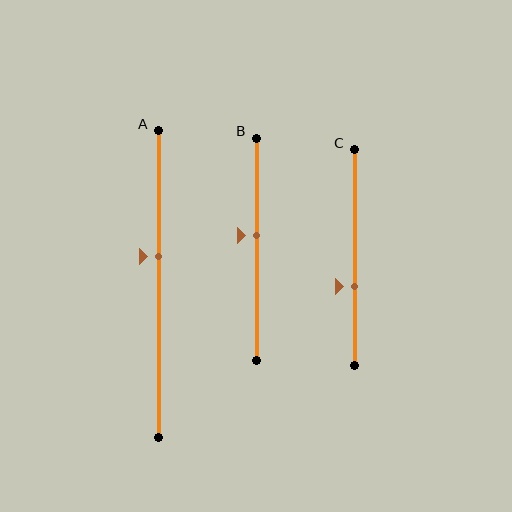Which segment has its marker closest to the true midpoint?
Segment B has its marker closest to the true midpoint.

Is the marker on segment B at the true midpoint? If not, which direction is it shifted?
No, the marker on segment B is shifted upward by about 6% of the segment length.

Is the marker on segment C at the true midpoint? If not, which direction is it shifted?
No, the marker on segment C is shifted downward by about 14% of the segment length.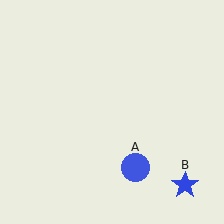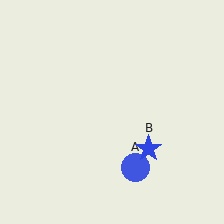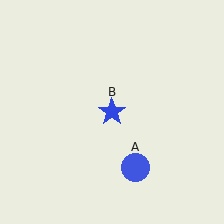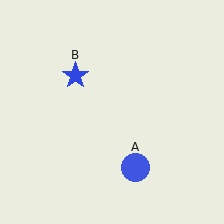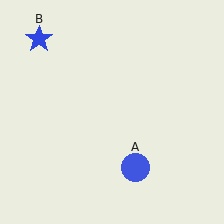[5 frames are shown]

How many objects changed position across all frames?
1 object changed position: blue star (object B).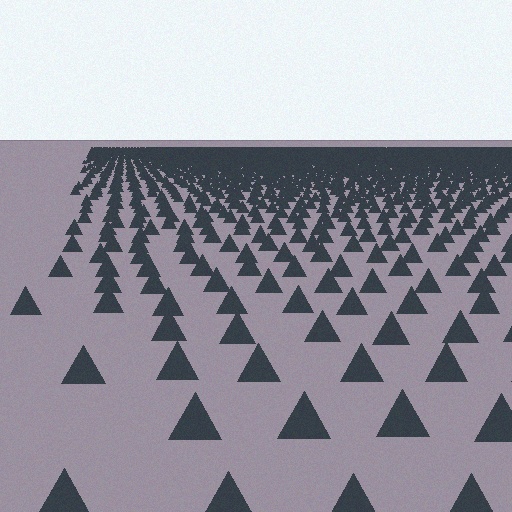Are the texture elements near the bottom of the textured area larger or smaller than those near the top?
Larger. Near the bottom, elements are closer to the viewer and appear at a bigger on-screen size.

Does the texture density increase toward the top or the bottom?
Density increases toward the top.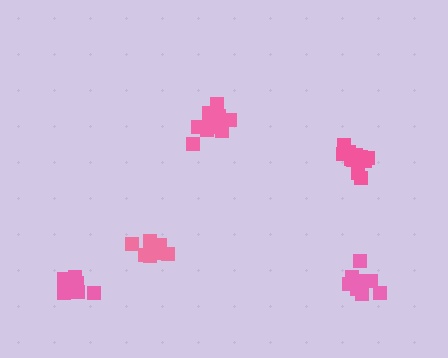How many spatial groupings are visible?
There are 5 spatial groupings.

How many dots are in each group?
Group 1: 8 dots, Group 2: 13 dots, Group 3: 11 dots, Group 4: 11 dots, Group 5: 9 dots (52 total).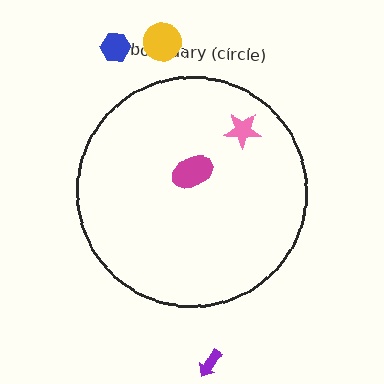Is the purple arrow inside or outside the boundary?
Outside.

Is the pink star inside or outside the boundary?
Inside.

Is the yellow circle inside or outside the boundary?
Outside.